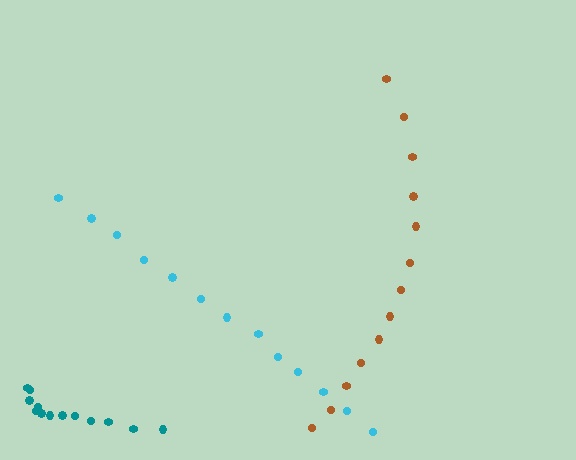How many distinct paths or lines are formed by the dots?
There are 3 distinct paths.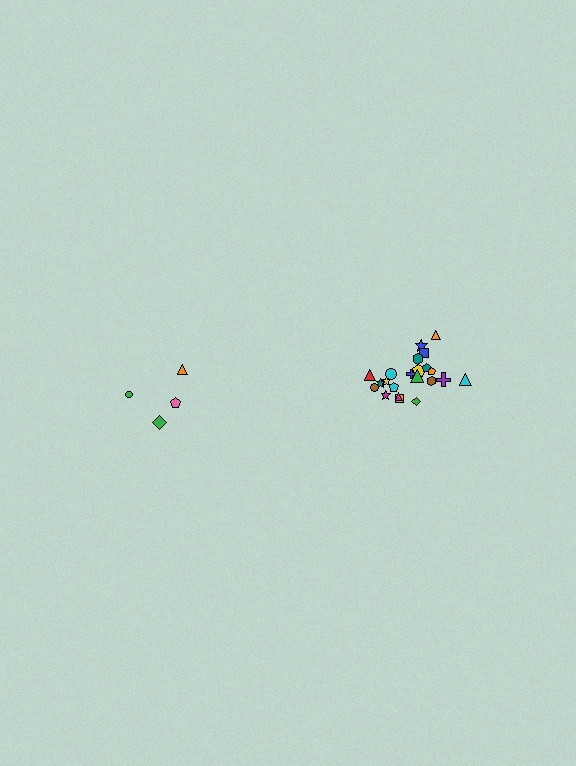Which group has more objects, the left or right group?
The right group.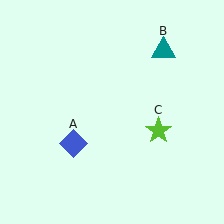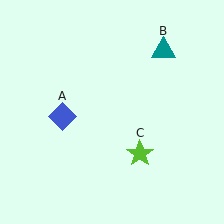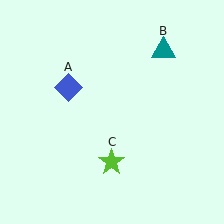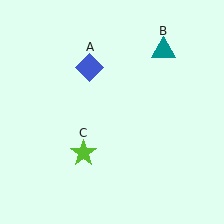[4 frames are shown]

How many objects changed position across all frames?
2 objects changed position: blue diamond (object A), lime star (object C).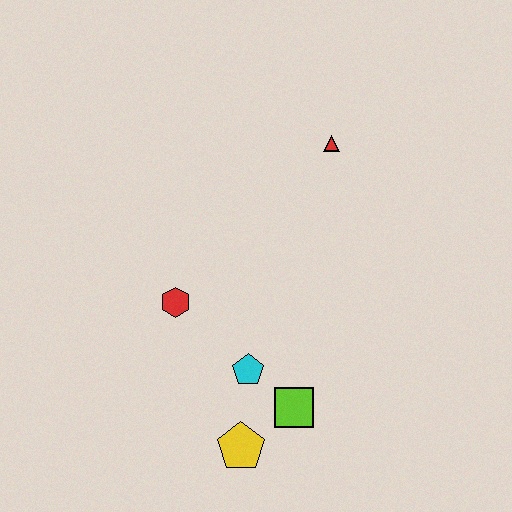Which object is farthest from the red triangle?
The yellow pentagon is farthest from the red triangle.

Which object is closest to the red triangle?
The red hexagon is closest to the red triangle.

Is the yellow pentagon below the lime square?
Yes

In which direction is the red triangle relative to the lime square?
The red triangle is above the lime square.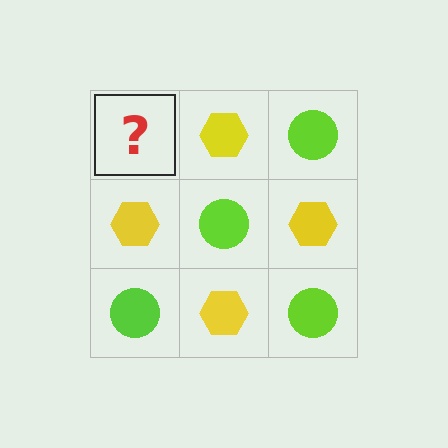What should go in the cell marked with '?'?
The missing cell should contain a lime circle.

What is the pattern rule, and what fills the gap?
The rule is that it alternates lime circle and yellow hexagon in a checkerboard pattern. The gap should be filled with a lime circle.